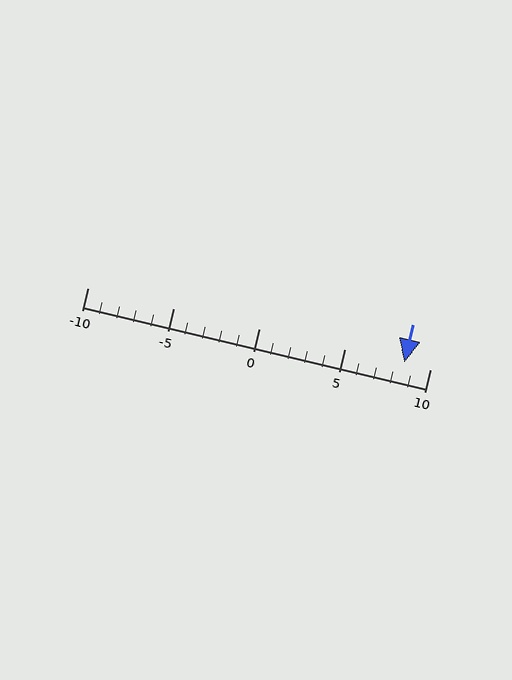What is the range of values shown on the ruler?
The ruler shows values from -10 to 10.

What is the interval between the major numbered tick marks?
The major tick marks are spaced 5 units apart.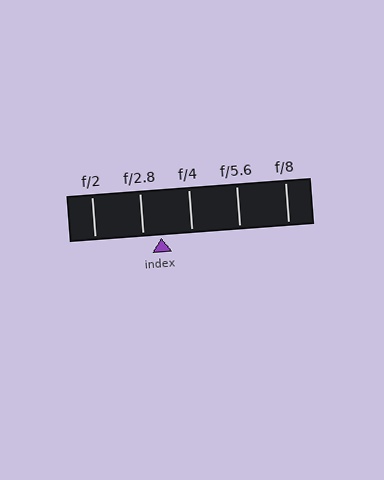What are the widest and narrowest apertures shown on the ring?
The widest aperture shown is f/2 and the narrowest is f/8.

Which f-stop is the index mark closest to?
The index mark is closest to f/2.8.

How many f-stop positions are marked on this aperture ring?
There are 5 f-stop positions marked.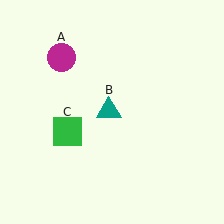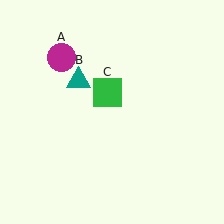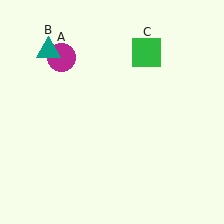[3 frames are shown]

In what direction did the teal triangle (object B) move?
The teal triangle (object B) moved up and to the left.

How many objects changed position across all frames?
2 objects changed position: teal triangle (object B), green square (object C).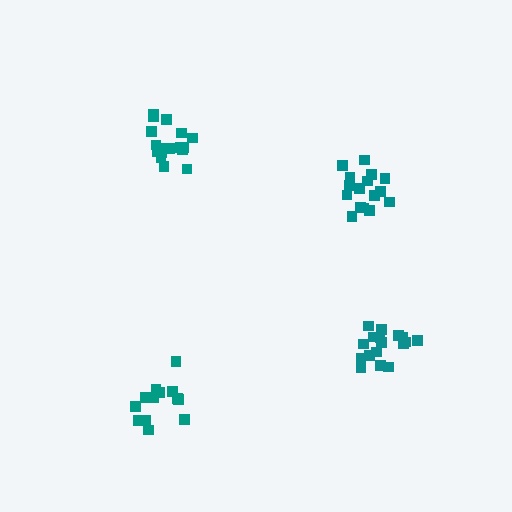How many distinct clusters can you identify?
There are 4 distinct clusters.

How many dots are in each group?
Group 1: 17 dots, Group 2: 17 dots, Group 3: 13 dots, Group 4: 17 dots (64 total).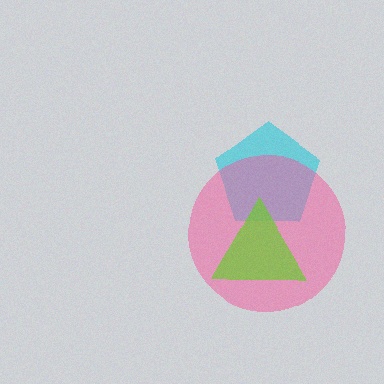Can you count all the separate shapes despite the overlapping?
Yes, there are 3 separate shapes.